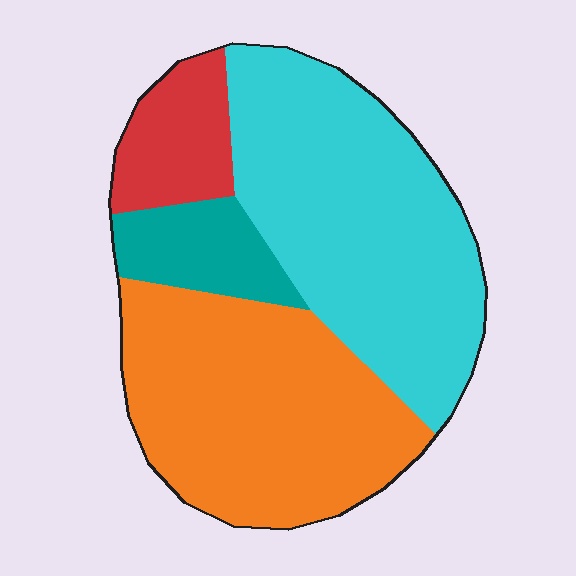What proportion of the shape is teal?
Teal covers around 10% of the shape.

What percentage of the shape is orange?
Orange covers around 40% of the shape.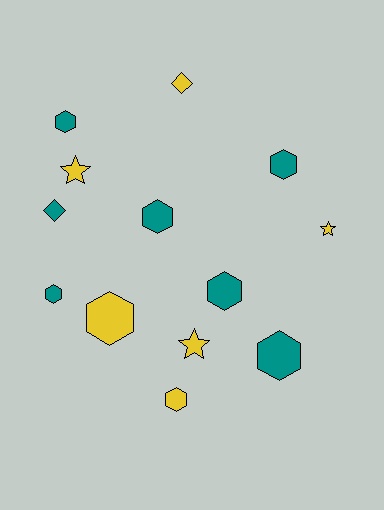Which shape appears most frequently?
Hexagon, with 8 objects.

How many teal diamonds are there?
There is 1 teal diamond.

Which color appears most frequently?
Teal, with 7 objects.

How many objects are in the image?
There are 13 objects.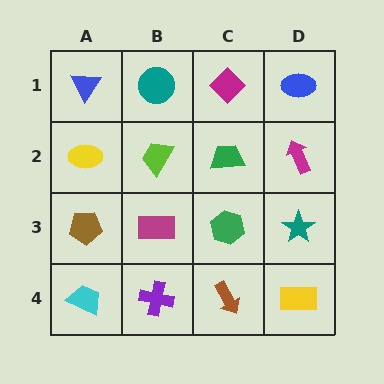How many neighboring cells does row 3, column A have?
3.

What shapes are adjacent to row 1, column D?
A magenta arrow (row 2, column D), a magenta diamond (row 1, column C).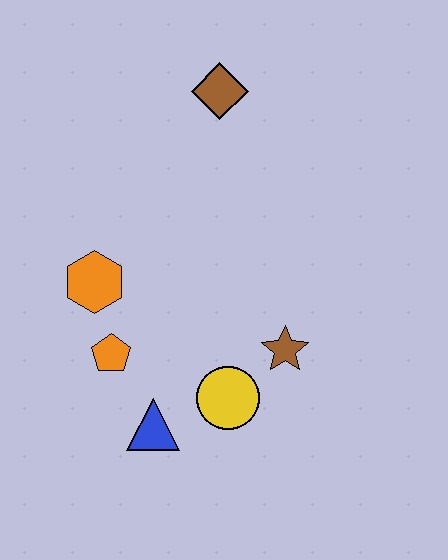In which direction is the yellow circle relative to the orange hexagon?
The yellow circle is to the right of the orange hexagon.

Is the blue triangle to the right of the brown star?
No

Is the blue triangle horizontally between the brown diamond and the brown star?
No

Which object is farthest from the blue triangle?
The brown diamond is farthest from the blue triangle.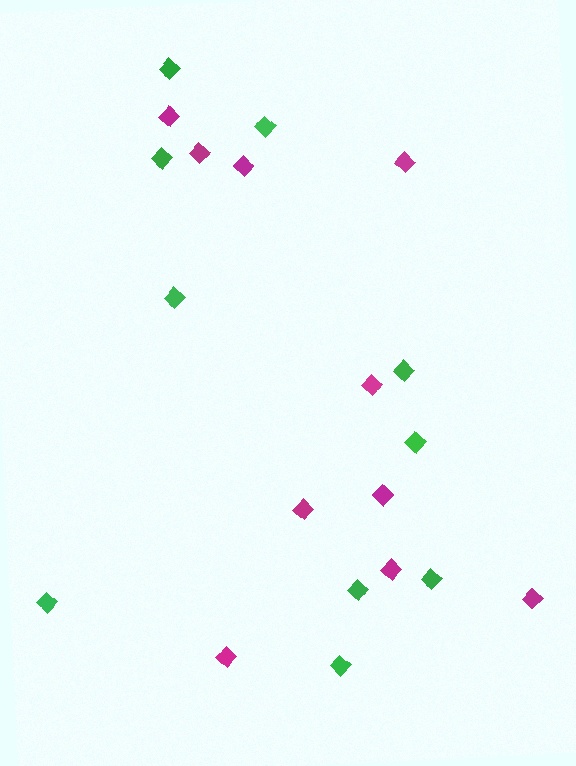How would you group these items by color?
There are 2 groups: one group of green diamonds (10) and one group of magenta diamonds (10).